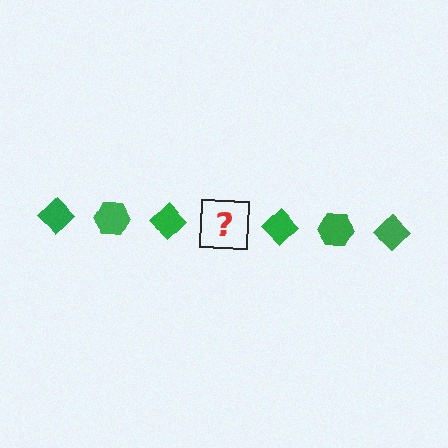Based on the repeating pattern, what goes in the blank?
The blank should be a green hexagon.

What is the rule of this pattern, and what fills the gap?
The rule is that the pattern cycles through diamond, hexagon shapes in green. The gap should be filled with a green hexagon.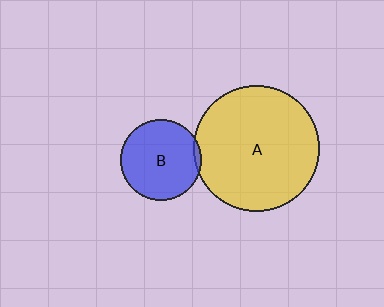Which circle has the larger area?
Circle A (yellow).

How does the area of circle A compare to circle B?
Approximately 2.4 times.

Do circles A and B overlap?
Yes.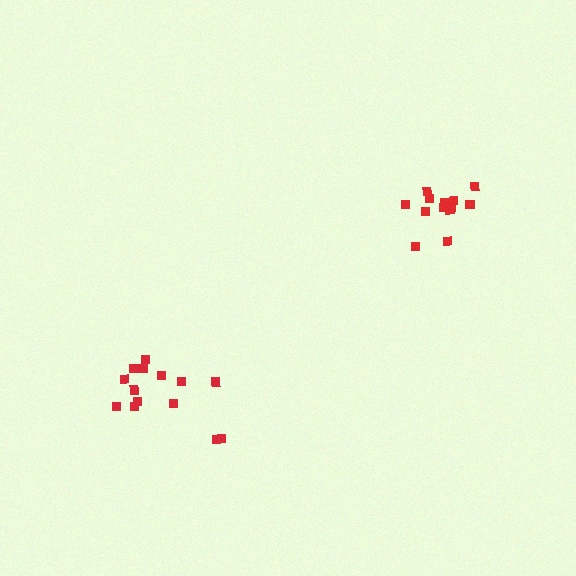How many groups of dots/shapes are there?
There are 2 groups.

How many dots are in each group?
Group 1: 14 dots, Group 2: 14 dots (28 total).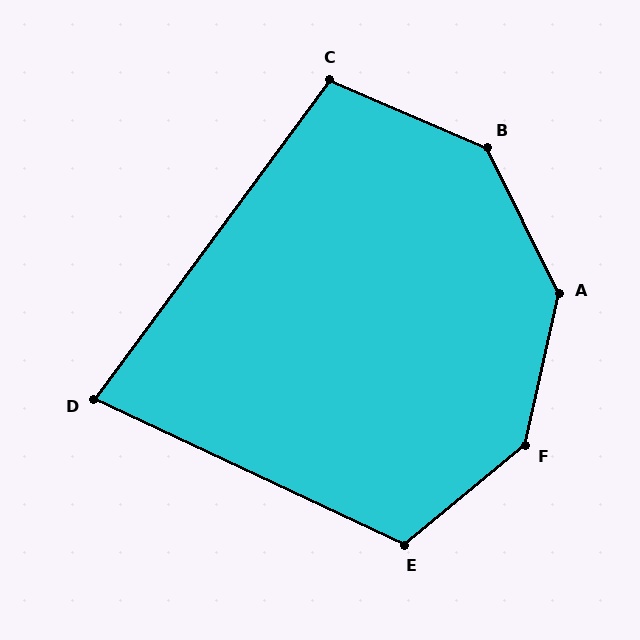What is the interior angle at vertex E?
Approximately 115 degrees (obtuse).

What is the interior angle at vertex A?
Approximately 141 degrees (obtuse).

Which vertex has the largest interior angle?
F, at approximately 142 degrees.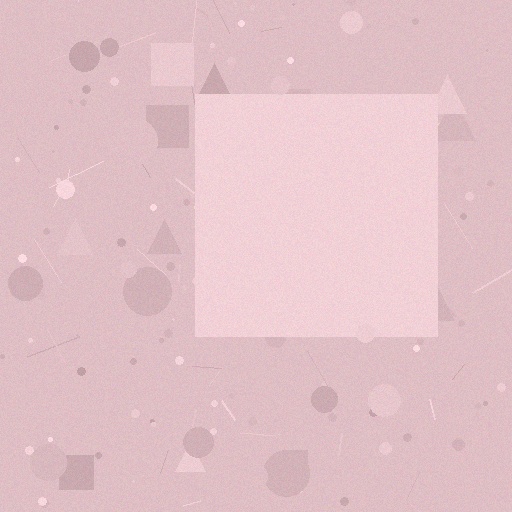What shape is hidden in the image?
A square is hidden in the image.